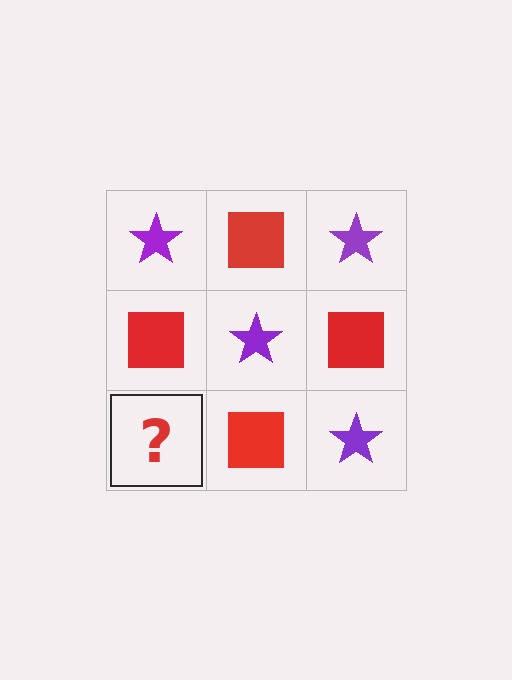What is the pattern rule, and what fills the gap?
The rule is that it alternates purple star and red square in a checkerboard pattern. The gap should be filled with a purple star.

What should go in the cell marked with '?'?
The missing cell should contain a purple star.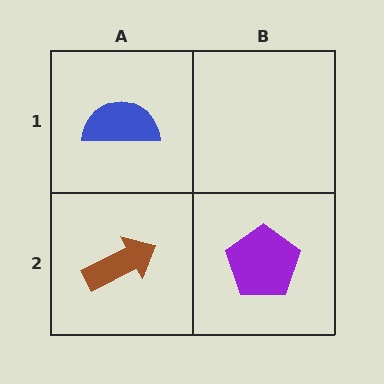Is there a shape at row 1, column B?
No, that cell is empty.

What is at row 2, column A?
A brown arrow.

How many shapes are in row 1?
1 shape.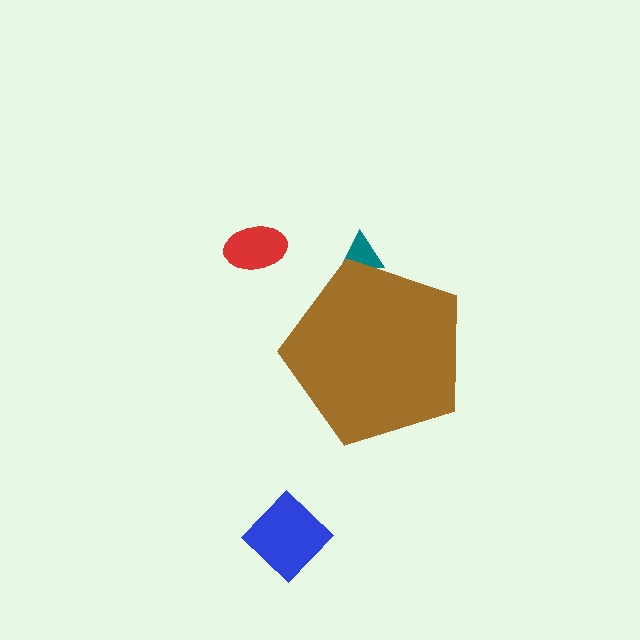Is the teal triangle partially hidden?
Yes, the teal triangle is partially hidden behind the brown pentagon.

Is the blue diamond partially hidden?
No, the blue diamond is fully visible.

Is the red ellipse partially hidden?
No, the red ellipse is fully visible.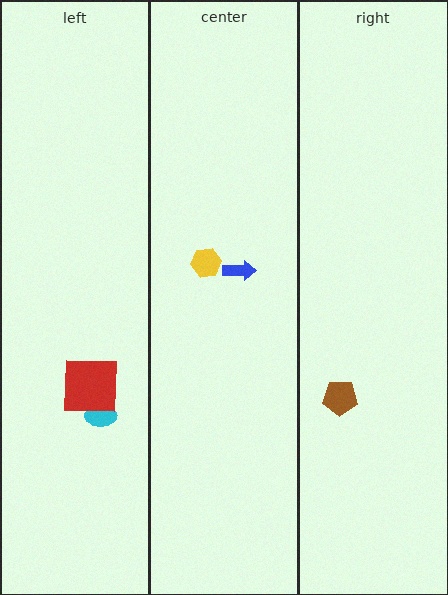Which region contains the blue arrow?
The center region.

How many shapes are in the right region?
1.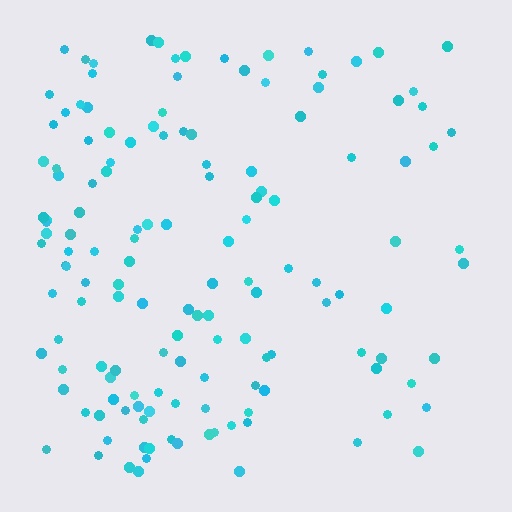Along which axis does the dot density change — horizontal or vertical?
Horizontal.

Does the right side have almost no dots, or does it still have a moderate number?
Still a moderate number, just noticeably fewer than the left.